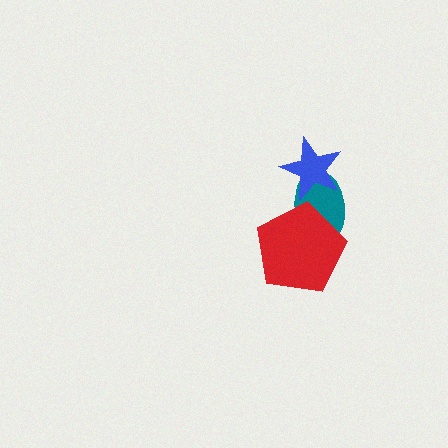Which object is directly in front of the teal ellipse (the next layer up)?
The blue star is directly in front of the teal ellipse.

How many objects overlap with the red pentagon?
1 object overlaps with the red pentagon.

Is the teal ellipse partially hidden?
Yes, it is partially covered by another shape.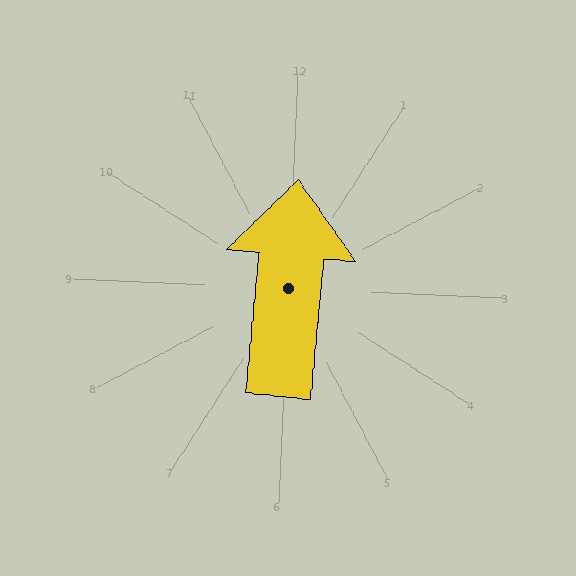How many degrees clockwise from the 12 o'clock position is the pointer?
Approximately 3 degrees.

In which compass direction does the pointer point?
North.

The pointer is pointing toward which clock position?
Roughly 12 o'clock.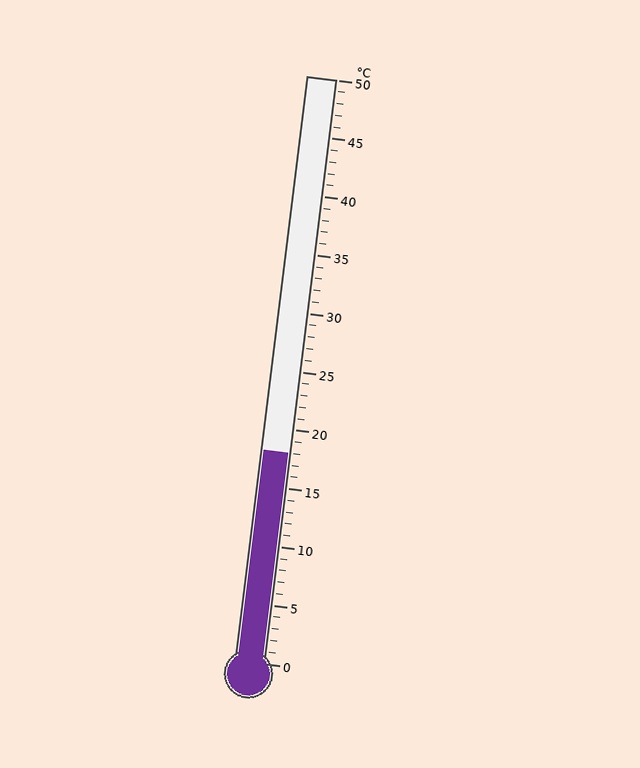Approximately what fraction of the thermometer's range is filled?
The thermometer is filled to approximately 35% of its range.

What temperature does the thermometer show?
The thermometer shows approximately 18°C.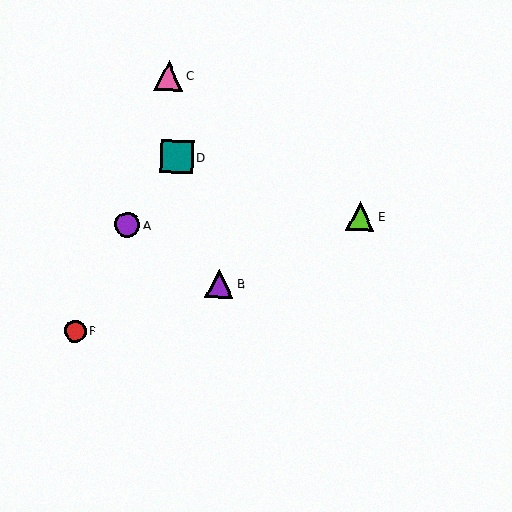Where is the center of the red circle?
The center of the red circle is at (75, 331).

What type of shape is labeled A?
Shape A is a purple circle.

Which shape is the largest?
The teal square (labeled D) is the largest.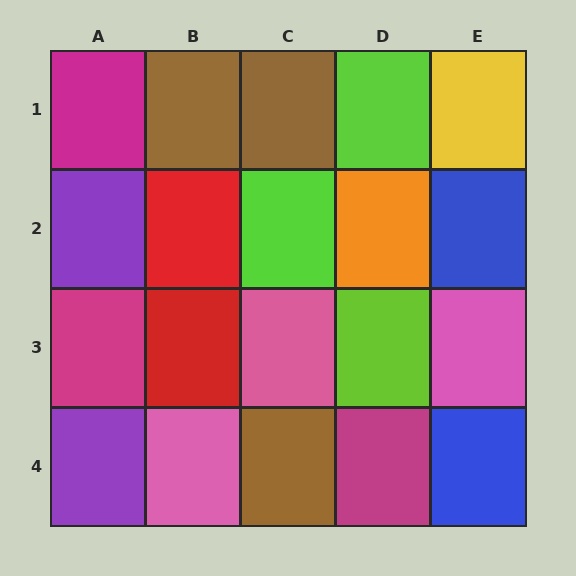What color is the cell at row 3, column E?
Pink.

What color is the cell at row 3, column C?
Pink.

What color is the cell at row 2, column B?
Red.